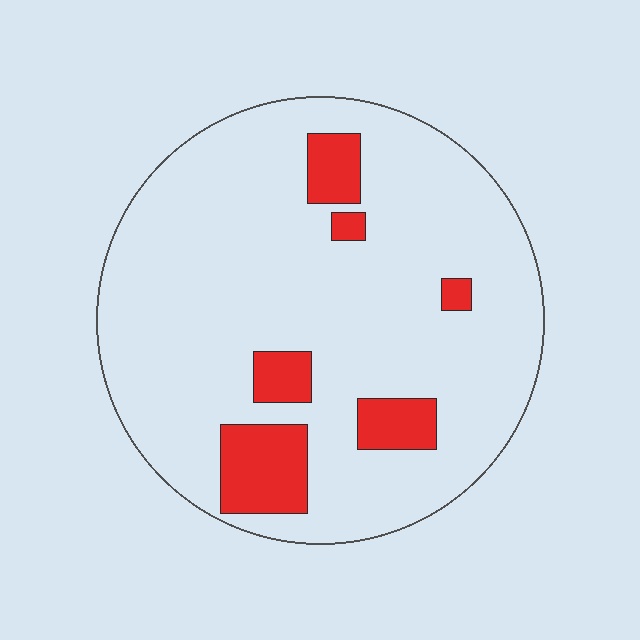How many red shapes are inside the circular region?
6.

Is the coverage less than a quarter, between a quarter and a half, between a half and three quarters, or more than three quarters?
Less than a quarter.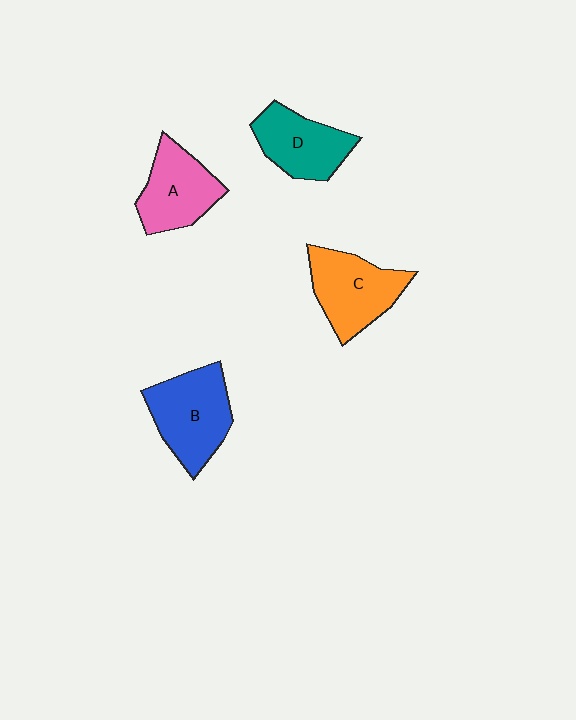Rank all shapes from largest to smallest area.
From largest to smallest: B (blue), C (orange), A (pink), D (teal).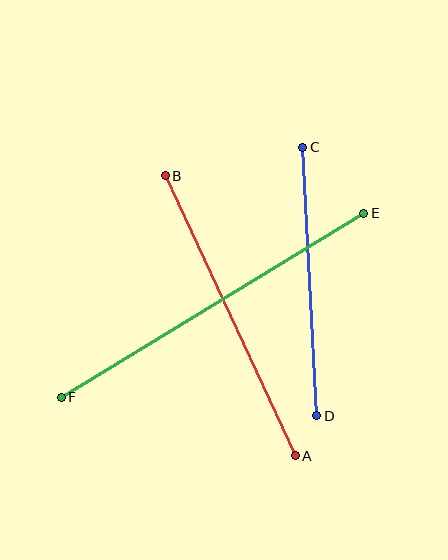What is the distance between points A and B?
The distance is approximately 308 pixels.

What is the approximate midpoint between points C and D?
The midpoint is at approximately (310, 281) pixels.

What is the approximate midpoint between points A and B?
The midpoint is at approximately (230, 316) pixels.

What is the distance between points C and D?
The distance is approximately 269 pixels.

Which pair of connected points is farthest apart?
Points E and F are farthest apart.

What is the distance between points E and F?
The distance is approximately 354 pixels.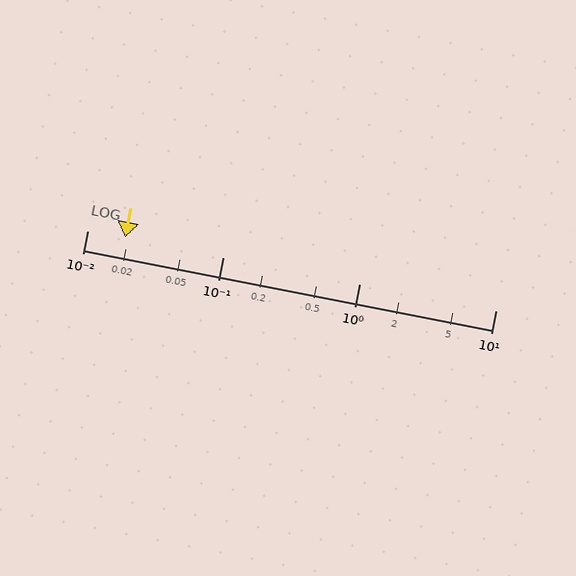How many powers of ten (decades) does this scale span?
The scale spans 3 decades, from 0.01 to 10.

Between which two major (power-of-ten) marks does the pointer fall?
The pointer is between 0.01 and 0.1.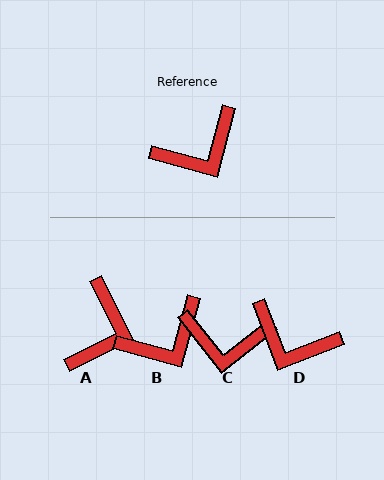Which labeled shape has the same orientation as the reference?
B.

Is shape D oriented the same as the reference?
No, it is off by about 54 degrees.